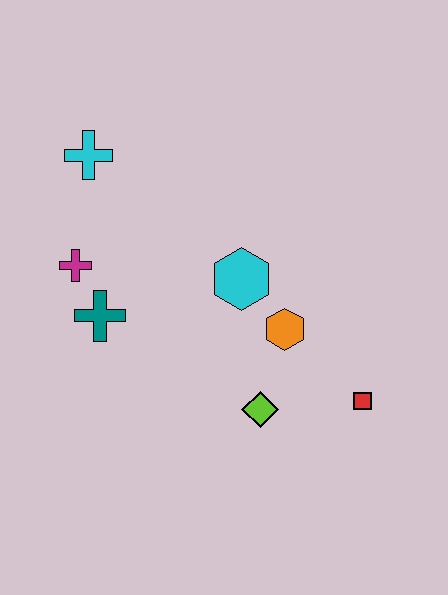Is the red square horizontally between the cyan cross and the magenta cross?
No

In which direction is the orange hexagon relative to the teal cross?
The orange hexagon is to the right of the teal cross.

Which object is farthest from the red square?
The cyan cross is farthest from the red square.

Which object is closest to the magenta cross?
The teal cross is closest to the magenta cross.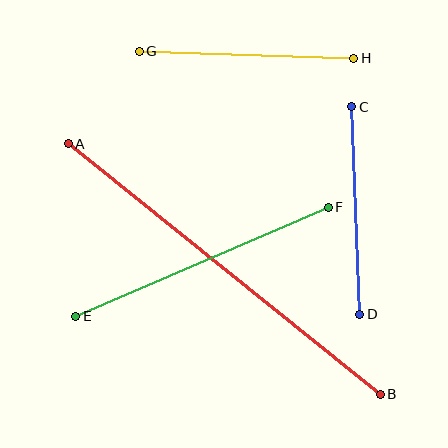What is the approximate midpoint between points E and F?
The midpoint is at approximately (202, 262) pixels.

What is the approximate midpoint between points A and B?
The midpoint is at approximately (224, 269) pixels.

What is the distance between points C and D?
The distance is approximately 208 pixels.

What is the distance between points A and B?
The distance is approximately 400 pixels.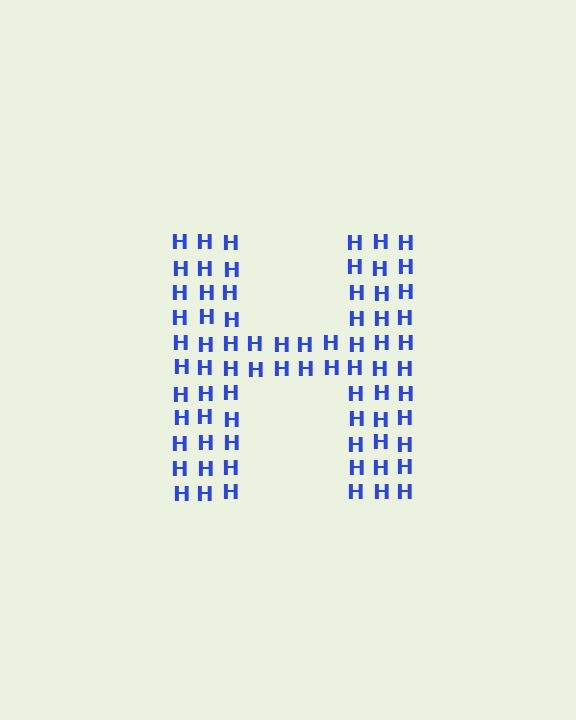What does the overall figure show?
The overall figure shows the letter H.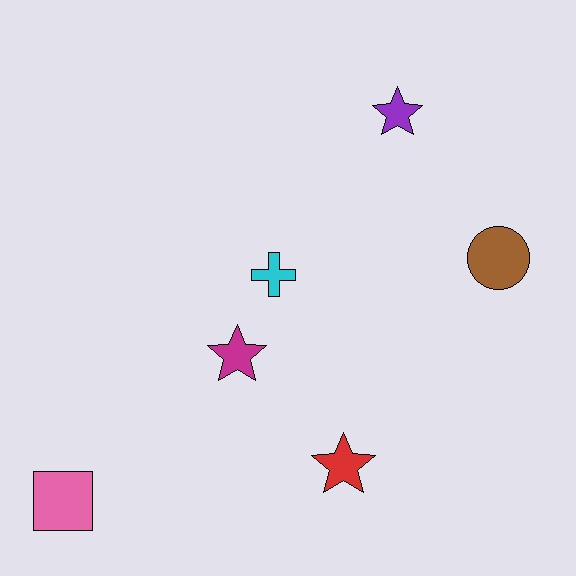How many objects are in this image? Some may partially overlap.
There are 6 objects.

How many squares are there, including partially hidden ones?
There is 1 square.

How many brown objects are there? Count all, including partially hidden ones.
There is 1 brown object.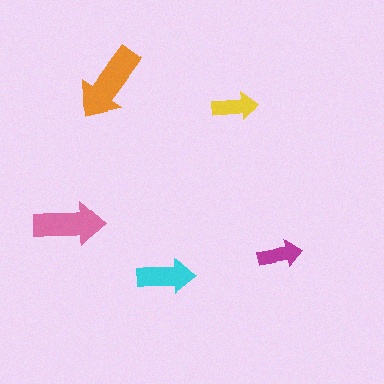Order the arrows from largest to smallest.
the orange one, the pink one, the cyan one, the yellow one, the magenta one.